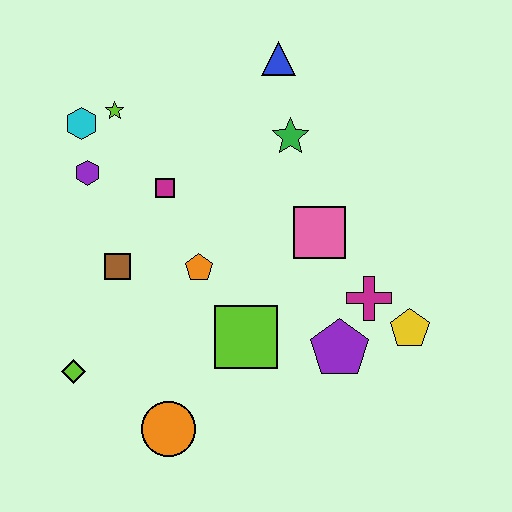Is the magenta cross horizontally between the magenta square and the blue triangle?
No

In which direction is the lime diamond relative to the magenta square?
The lime diamond is below the magenta square.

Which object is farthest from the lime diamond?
The blue triangle is farthest from the lime diamond.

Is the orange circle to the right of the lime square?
No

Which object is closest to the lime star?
The cyan hexagon is closest to the lime star.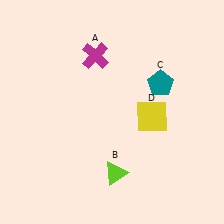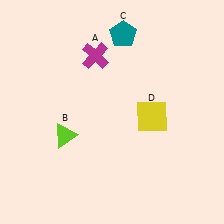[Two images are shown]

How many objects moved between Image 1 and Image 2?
2 objects moved between the two images.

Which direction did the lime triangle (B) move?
The lime triangle (B) moved left.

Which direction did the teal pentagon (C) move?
The teal pentagon (C) moved up.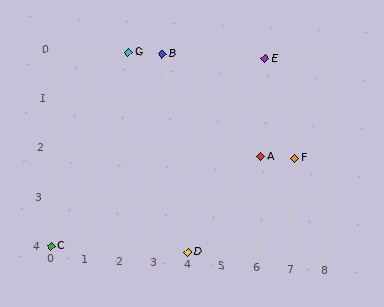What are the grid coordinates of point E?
Point E is at grid coordinates (6, 0).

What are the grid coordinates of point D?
Point D is at grid coordinates (4, 4).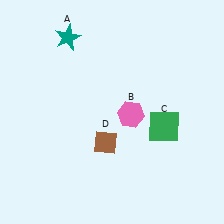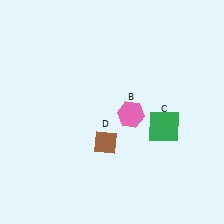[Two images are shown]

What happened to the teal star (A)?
The teal star (A) was removed in Image 2. It was in the top-left area of Image 1.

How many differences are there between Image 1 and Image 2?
There is 1 difference between the two images.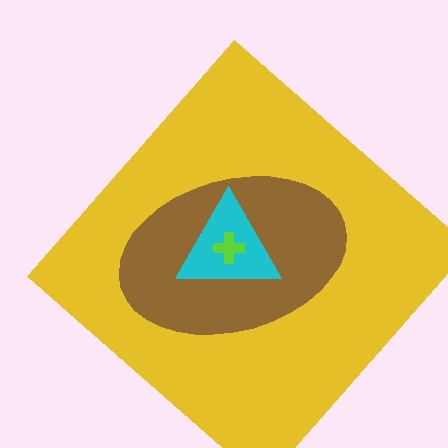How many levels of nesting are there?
4.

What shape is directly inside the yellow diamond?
The brown ellipse.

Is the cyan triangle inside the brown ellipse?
Yes.